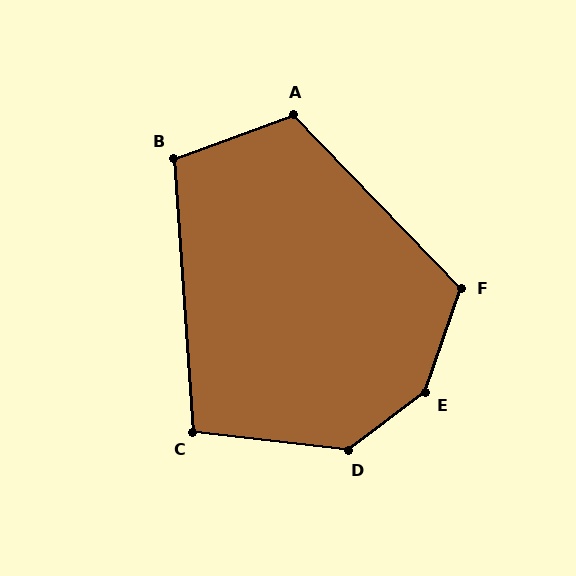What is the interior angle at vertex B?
Approximately 106 degrees (obtuse).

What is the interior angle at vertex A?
Approximately 114 degrees (obtuse).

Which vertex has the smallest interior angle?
C, at approximately 100 degrees.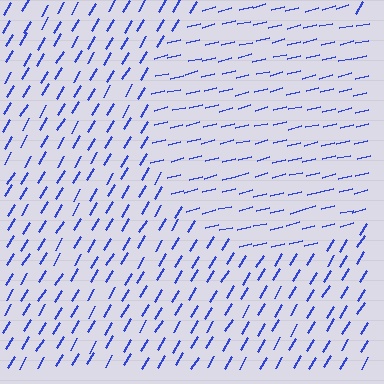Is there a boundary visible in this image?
Yes, there is a texture boundary formed by a change in line orientation.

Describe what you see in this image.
The image is filled with small blue line segments. A circle region in the image has lines oriented differently from the surrounding lines, creating a visible texture boundary.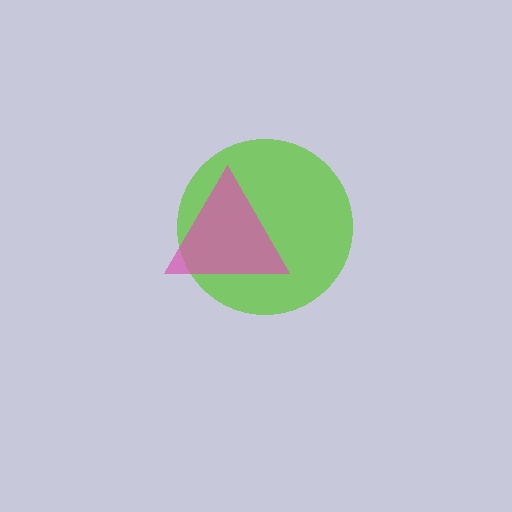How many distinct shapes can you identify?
There are 2 distinct shapes: a lime circle, a pink triangle.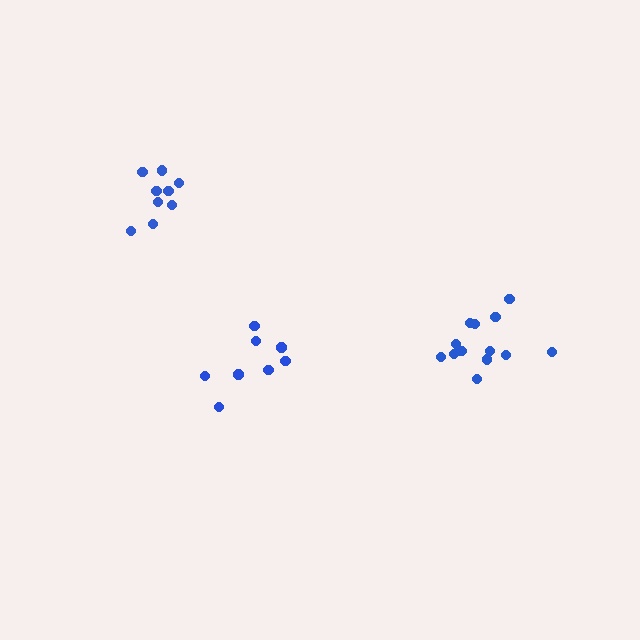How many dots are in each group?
Group 1: 8 dots, Group 2: 13 dots, Group 3: 9 dots (30 total).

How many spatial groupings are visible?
There are 3 spatial groupings.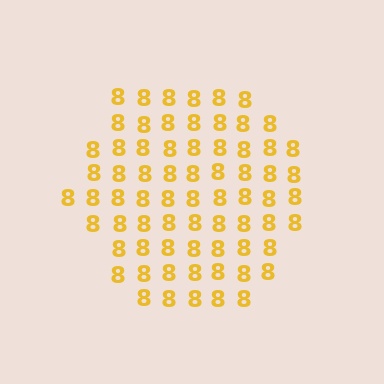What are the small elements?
The small elements are digit 8's.